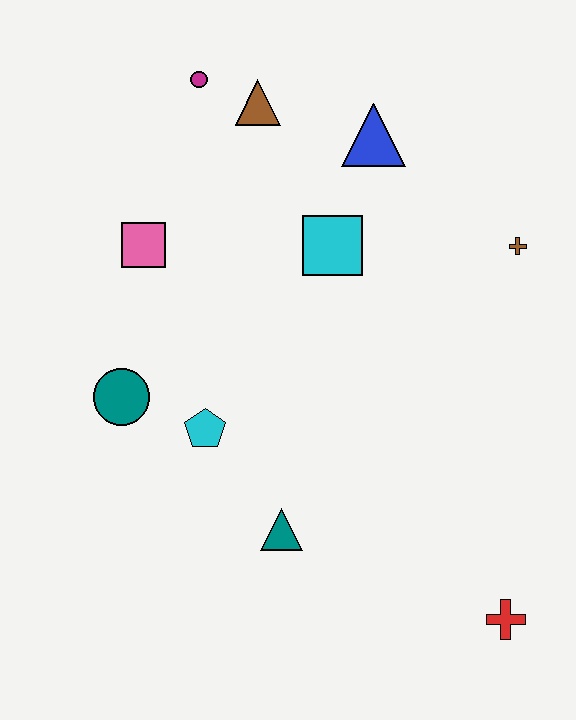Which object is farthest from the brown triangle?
The red cross is farthest from the brown triangle.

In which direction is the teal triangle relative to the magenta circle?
The teal triangle is below the magenta circle.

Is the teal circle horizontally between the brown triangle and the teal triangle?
No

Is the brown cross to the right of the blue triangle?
Yes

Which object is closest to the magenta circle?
The brown triangle is closest to the magenta circle.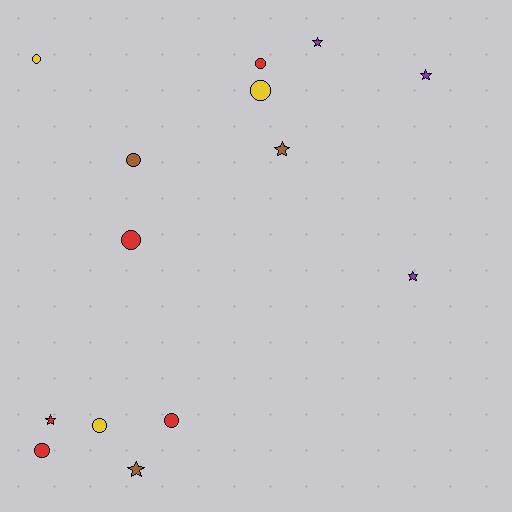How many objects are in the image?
There are 14 objects.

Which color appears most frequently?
Red, with 5 objects.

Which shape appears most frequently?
Circle, with 8 objects.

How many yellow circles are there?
There are 3 yellow circles.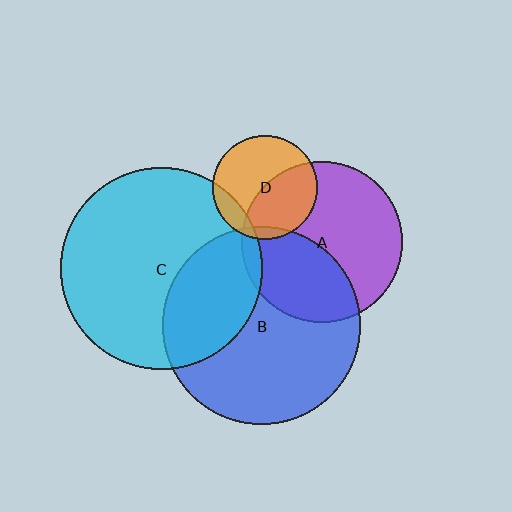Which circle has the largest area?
Circle C (cyan).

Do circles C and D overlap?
Yes.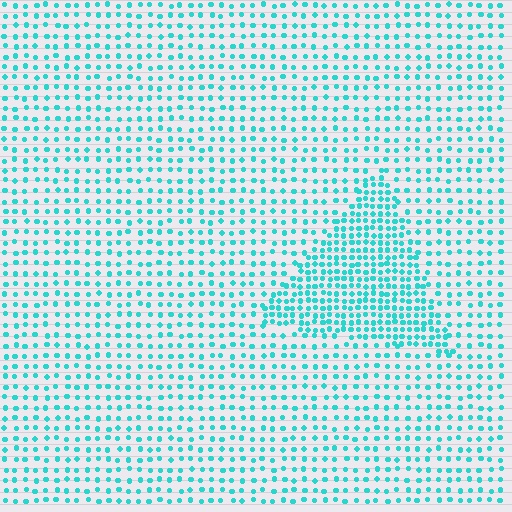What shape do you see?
I see a triangle.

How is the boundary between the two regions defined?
The boundary is defined by a change in element density (approximately 2.0x ratio). All elements are the same color, size, and shape.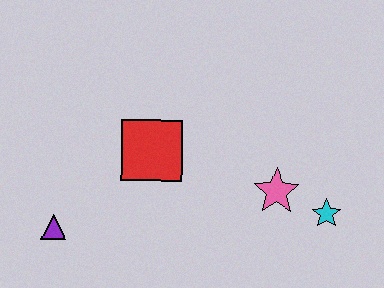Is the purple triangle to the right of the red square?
No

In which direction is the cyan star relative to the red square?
The cyan star is to the right of the red square.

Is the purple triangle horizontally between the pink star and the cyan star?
No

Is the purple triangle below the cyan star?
Yes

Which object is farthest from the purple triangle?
The cyan star is farthest from the purple triangle.